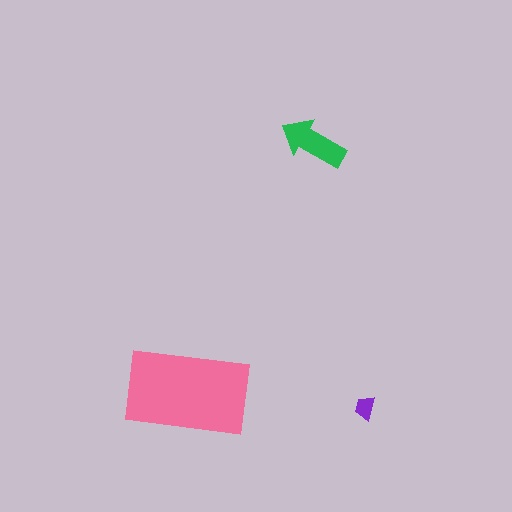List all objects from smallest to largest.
The purple trapezoid, the green arrow, the pink rectangle.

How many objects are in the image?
There are 3 objects in the image.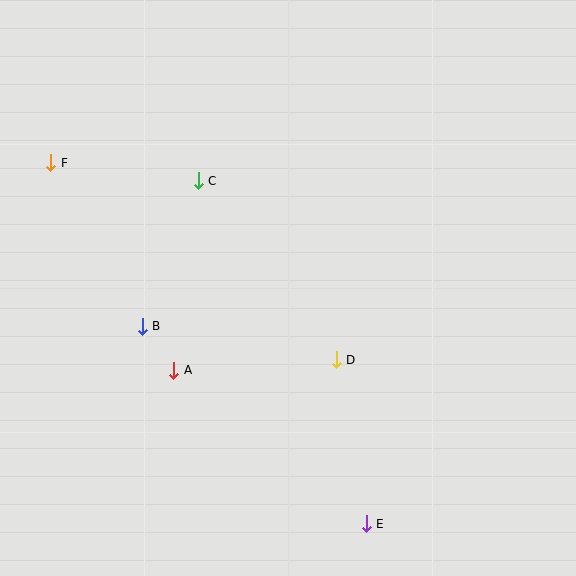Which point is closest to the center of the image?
Point D at (336, 360) is closest to the center.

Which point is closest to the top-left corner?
Point F is closest to the top-left corner.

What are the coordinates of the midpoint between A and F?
The midpoint between A and F is at (112, 267).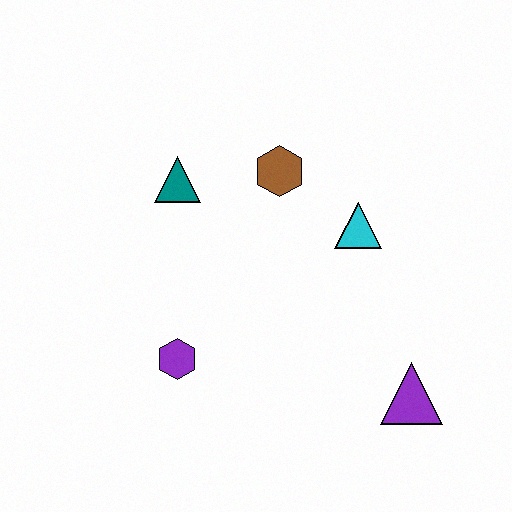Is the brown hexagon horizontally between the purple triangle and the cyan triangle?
No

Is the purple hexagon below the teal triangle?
Yes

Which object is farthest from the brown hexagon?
The purple triangle is farthest from the brown hexagon.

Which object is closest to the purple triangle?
The cyan triangle is closest to the purple triangle.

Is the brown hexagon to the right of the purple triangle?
No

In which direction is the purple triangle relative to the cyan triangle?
The purple triangle is below the cyan triangle.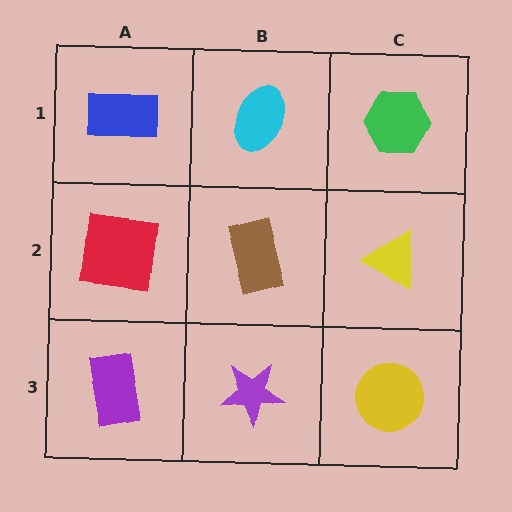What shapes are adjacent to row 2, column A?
A blue rectangle (row 1, column A), a purple rectangle (row 3, column A), a brown rectangle (row 2, column B).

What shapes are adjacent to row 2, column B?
A cyan ellipse (row 1, column B), a purple star (row 3, column B), a red square (row 2, column A), a yellow triangle (row 2, column C).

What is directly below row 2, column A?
A purple rectangle.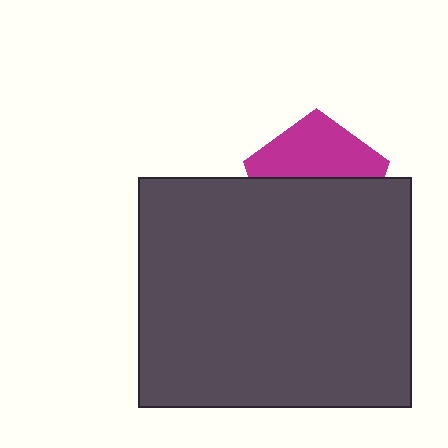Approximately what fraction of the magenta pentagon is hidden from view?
Roughly 56% of the magenta pentagon is hidden behind the dark gray rectangle.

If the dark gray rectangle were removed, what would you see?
You would see the complete magenta pentagon.